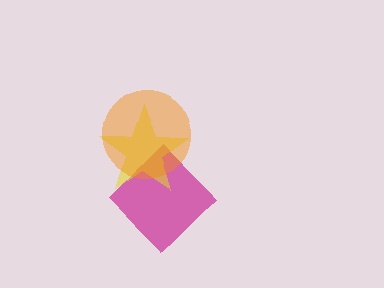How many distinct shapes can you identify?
There are 3 distinct shapes: a magenta diamond, a yellow star, an orange circle.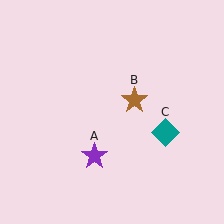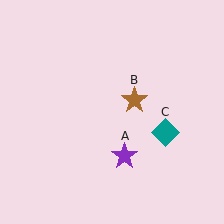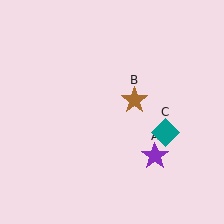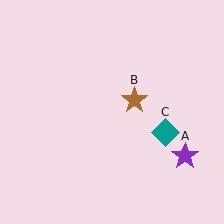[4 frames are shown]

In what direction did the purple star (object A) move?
The purple star (object A) moved right.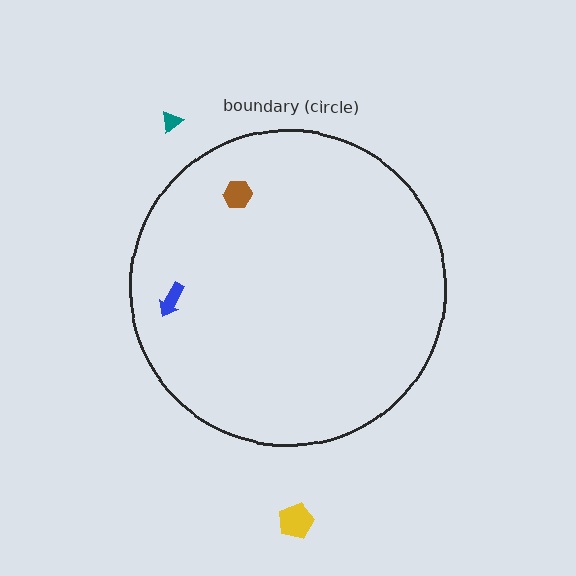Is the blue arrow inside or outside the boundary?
Inside.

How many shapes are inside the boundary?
2 inside, 2 outside.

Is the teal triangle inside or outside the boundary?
Outside.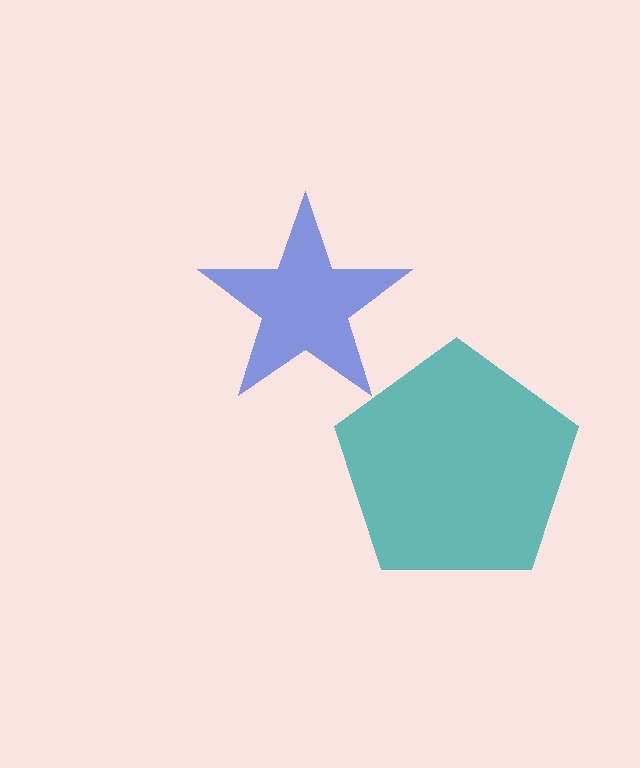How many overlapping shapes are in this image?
There are 2 overlapping shapes in the image.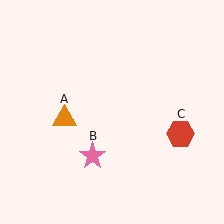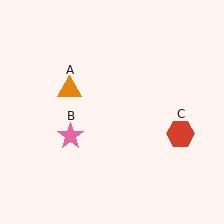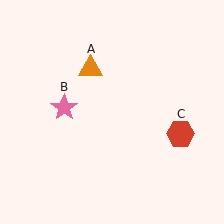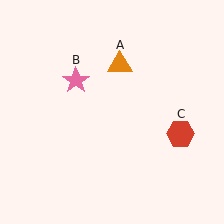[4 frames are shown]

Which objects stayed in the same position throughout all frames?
Red hexagon (object C) remained stationary.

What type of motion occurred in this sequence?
The orange triangle (object A), pink star (object B) rotated clockwise around the center of the scene.